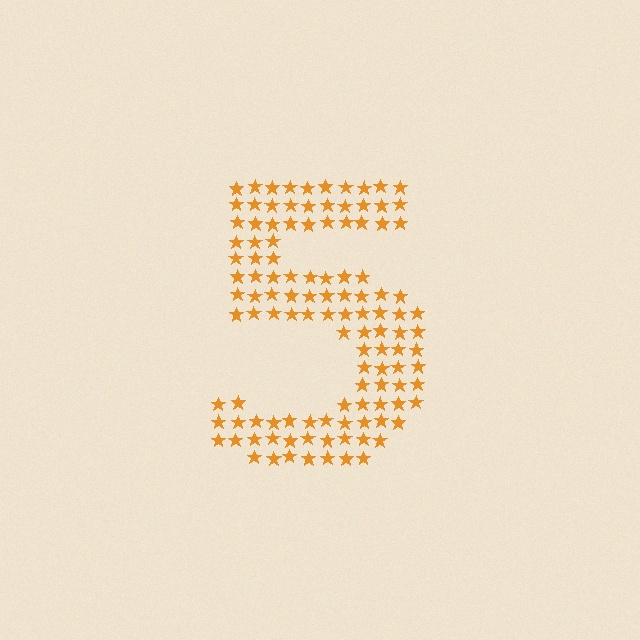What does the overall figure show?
The overall figure shows the digit 5.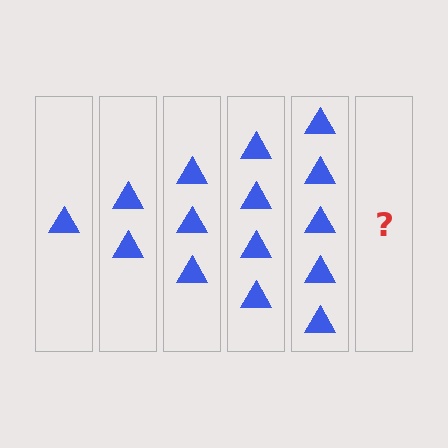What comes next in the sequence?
The next element should be 6 triangles.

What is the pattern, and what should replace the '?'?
The pattern is that each step adds one more triangle. The '?' should be 6 triangles.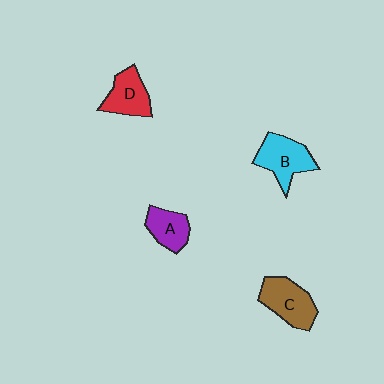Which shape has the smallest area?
Shape A (purple).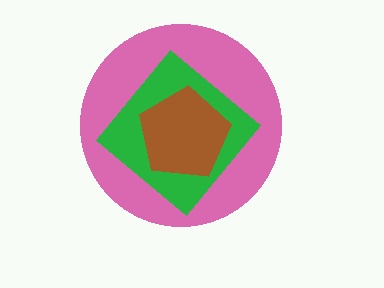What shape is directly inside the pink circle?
The green diamond.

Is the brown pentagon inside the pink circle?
Yes.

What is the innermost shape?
The brown pentagon.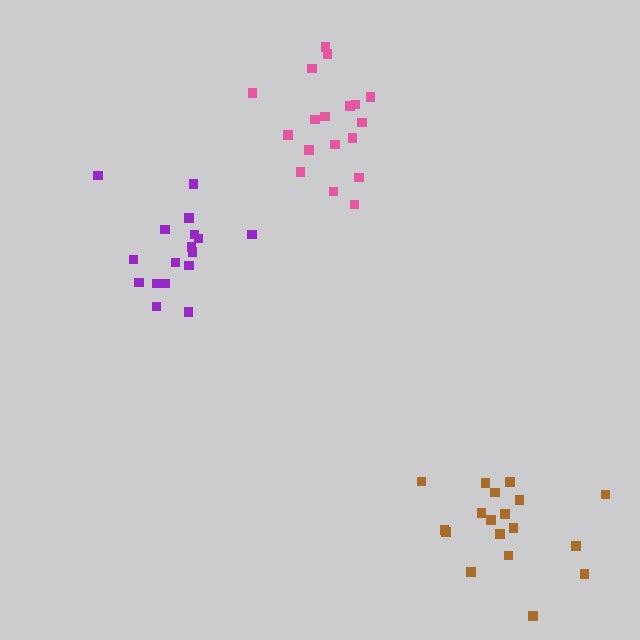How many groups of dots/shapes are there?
There are 3 groups.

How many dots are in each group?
Group 1: 17 dots, Group 2: 18 dots, Group 3: 18 dots (53 total).